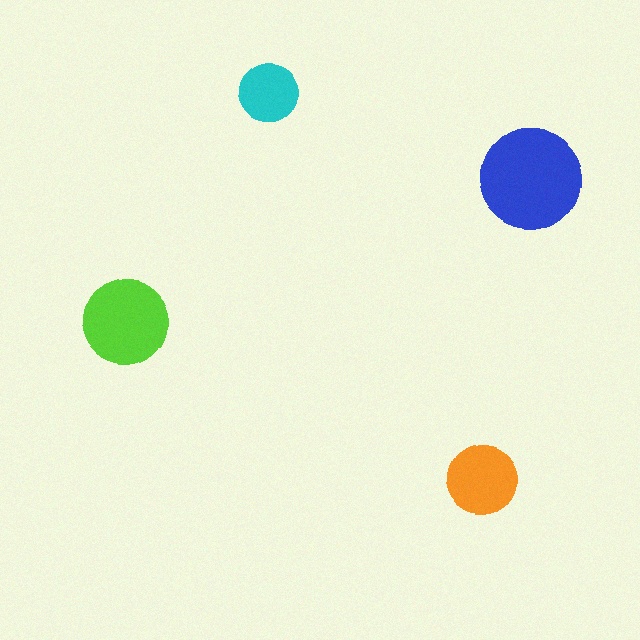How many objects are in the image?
There are 4 objects in the image.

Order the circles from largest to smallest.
the blue one, the lime one, the orange one, the cyan one.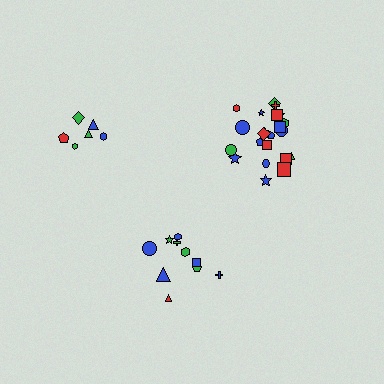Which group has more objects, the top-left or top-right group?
The top-right group.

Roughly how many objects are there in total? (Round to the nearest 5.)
Roughly 40 objects in total.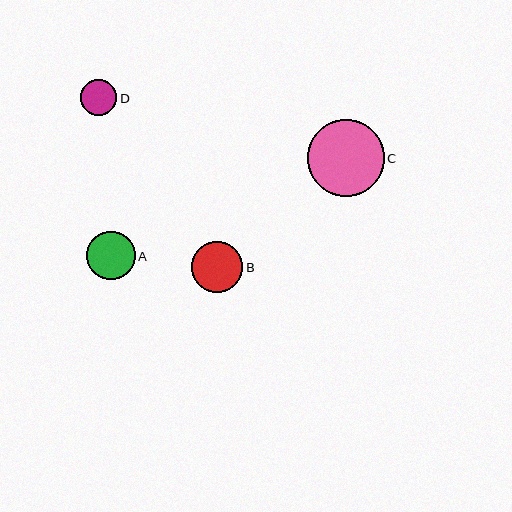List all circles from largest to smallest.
From largest to smallest: C, B, A, D.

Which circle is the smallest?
Circle D is the smallest with a size of approximately 36 pixels.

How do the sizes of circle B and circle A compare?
Circle B and circle A are approximately the same size.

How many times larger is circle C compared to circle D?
Circle C is approximately 2.1 times the size of circle D.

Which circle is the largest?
Circle C is the largest with a size of approximately 77 pixels.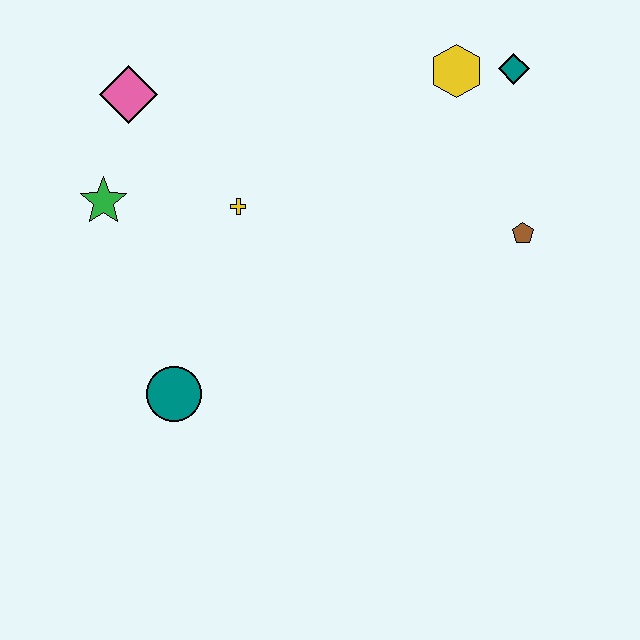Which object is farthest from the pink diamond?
The brown pentagon is farthest from the pink diamond.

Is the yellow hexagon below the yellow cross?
No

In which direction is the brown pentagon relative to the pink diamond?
The brown pentagon is to the right of the pink diamond.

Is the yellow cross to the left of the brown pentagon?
Yes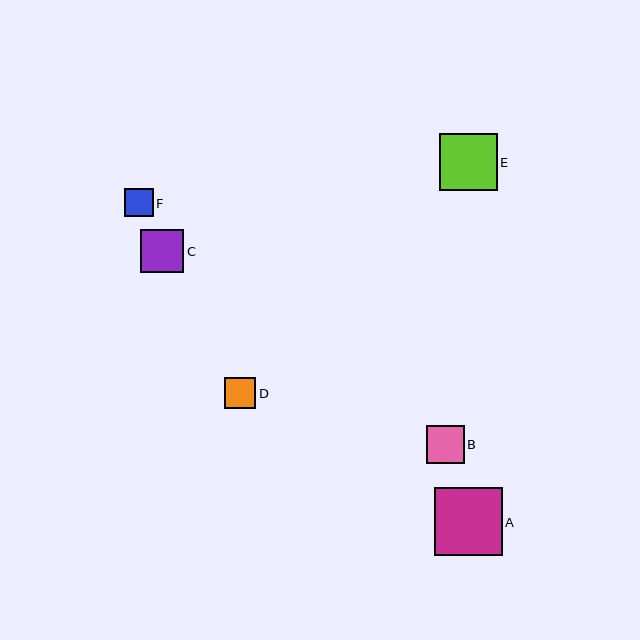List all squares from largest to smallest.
From largest to smallest: A, E, C, B, D, F.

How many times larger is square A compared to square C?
Square A is approximately 1.6 times the size of square C.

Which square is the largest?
Square A is the largest with a size of approximately 68 pixels.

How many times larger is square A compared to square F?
Square A is approximately 2.4 times the size of square F.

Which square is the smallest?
Square F is the smallest with a size of approximately 29 pixels.